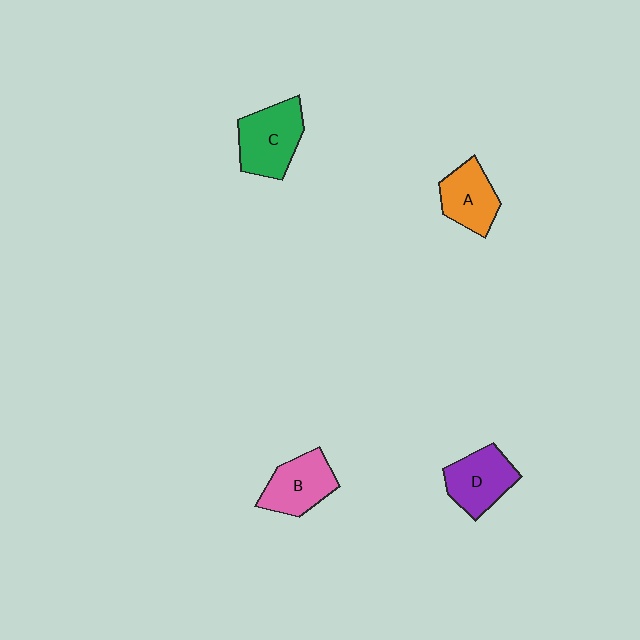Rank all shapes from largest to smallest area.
From largest to smallest: C (green), D (purple), B (pink), A (orange).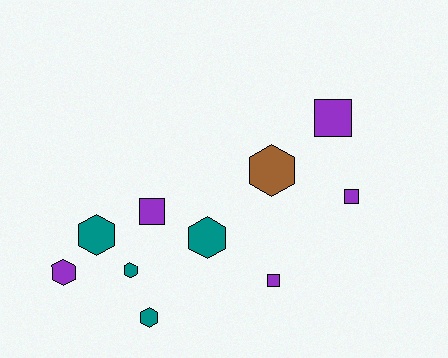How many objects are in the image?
There are 10 objects.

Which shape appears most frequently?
Hexagon, with 6 objects.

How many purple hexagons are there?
There is 1 purple hexagon.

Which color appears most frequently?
Purple, with 5 objects.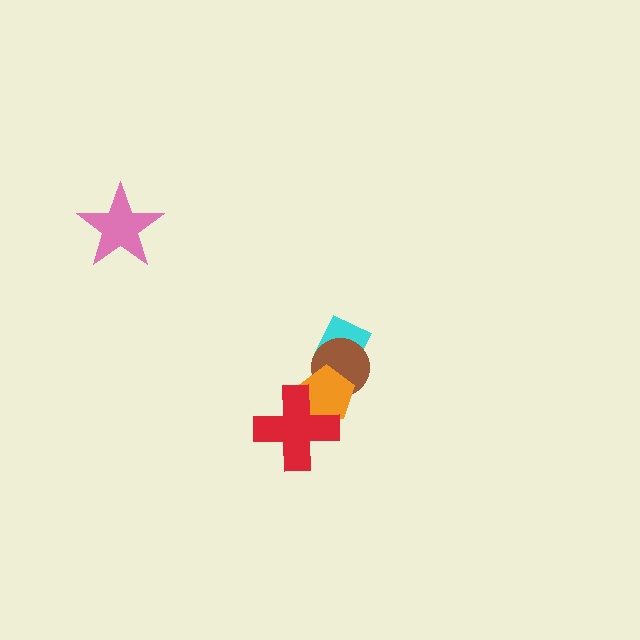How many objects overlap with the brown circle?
2 objects overlap with the brown circle.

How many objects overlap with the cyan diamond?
2 objects overlap with the cyan diamond.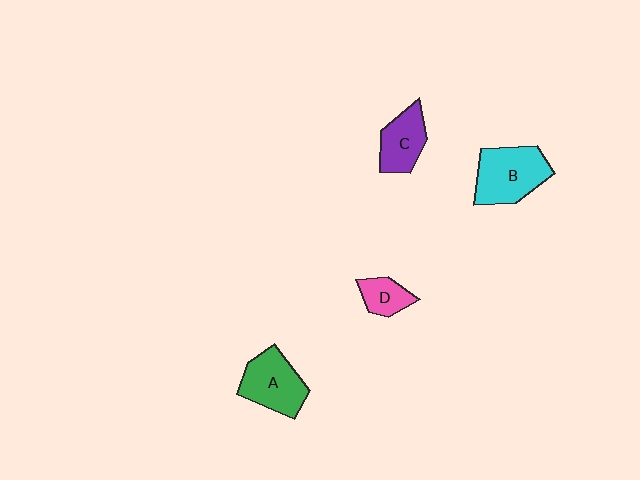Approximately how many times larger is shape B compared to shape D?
Approximately 2.2 times.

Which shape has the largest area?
Shape B (cyan).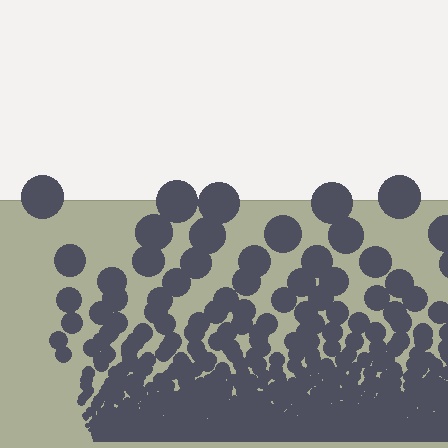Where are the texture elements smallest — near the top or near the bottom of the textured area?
Near the bottom.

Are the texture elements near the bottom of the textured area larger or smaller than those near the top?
Smaller. The gradient is inverted — elements near the bottom are smaller and denser.